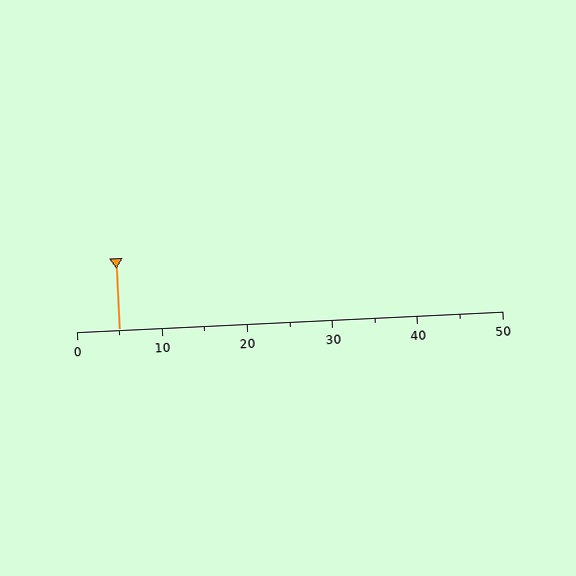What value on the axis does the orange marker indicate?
The marker indicates approximately 5.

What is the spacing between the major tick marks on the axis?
The major ticks are spaced 10 apart.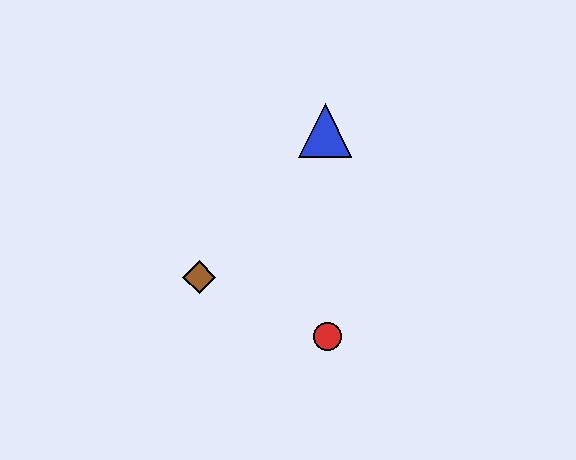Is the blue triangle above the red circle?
Yes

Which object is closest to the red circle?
The brown diamond is closest to the red circle.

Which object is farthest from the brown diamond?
The blue triangle is farthest from the brown diamond.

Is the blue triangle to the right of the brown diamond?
Yes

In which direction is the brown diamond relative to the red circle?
The brown diamond is to the left of the red circle.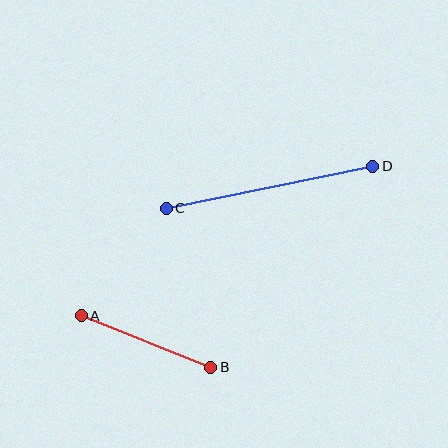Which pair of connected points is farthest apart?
Points C and D are farthest apart.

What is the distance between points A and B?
The distance is approximately 139 pixels.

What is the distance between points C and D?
The distance is approximately 211 pixels.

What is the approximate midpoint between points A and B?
The midpoint is at approximately (146, 341) pixels.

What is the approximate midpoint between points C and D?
The midpoint is at approximately (269, 187) pixels.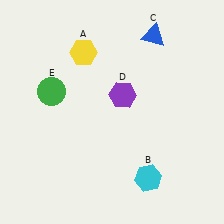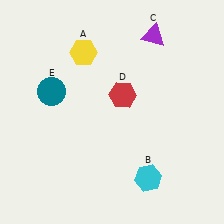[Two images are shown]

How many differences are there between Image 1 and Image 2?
There are 3 differences between the two images.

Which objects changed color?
C changed from blue to purple. D changed from purple to red. E changed from green to teal.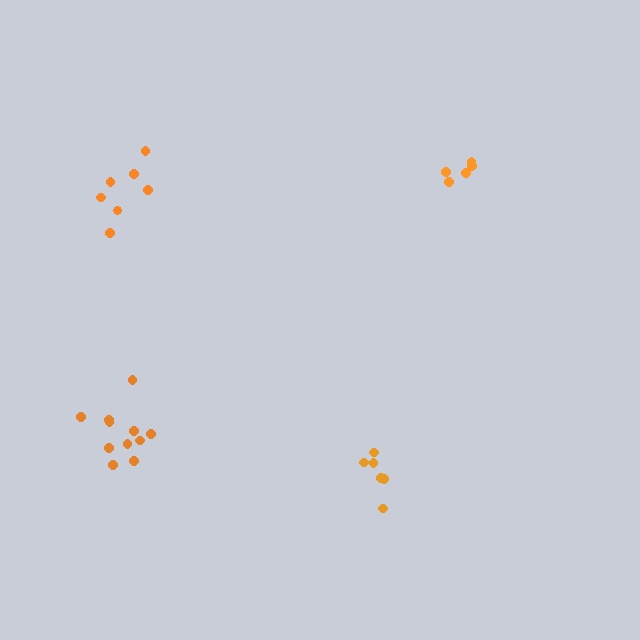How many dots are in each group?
Group 1: 7 dots, Group 2: 5 dots, Group 3: 11 dots, Group 4: 6 dots (29 total).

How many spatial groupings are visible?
There are 4 spatial groupings.